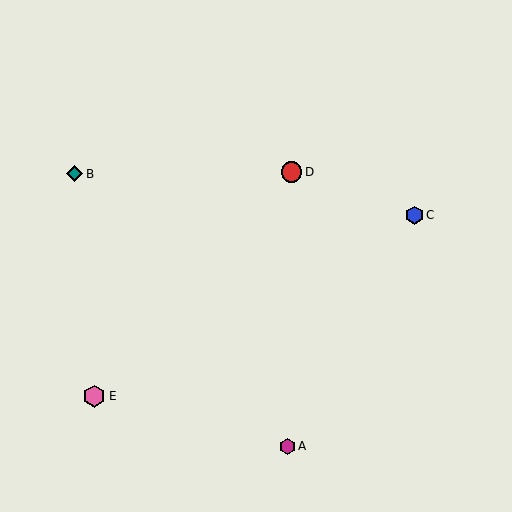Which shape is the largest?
The pink hexagon (labeled E) is the largest.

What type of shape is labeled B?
Shape B is a teal diamond.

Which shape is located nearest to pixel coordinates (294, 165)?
The red circle (labeled D) at (292, 172) is nearest to that location.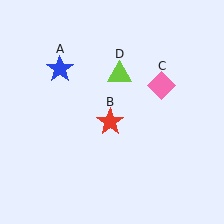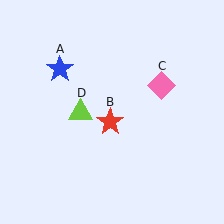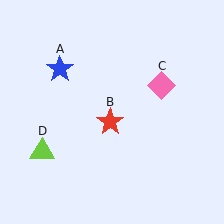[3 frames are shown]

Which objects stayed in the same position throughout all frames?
Blue star (object A) and red star (object B) and pink diamond (object C) remained stationary.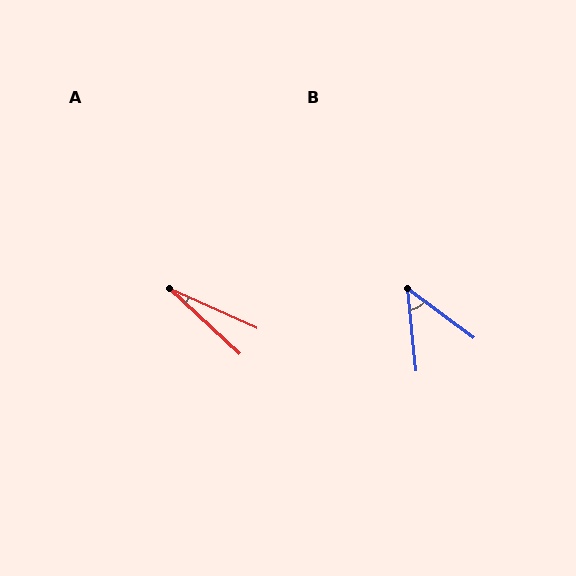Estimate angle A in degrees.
Approximately 18 degrees.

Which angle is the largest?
B, at approximately 48 degrees.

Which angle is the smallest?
A, at approximately 18 degrees.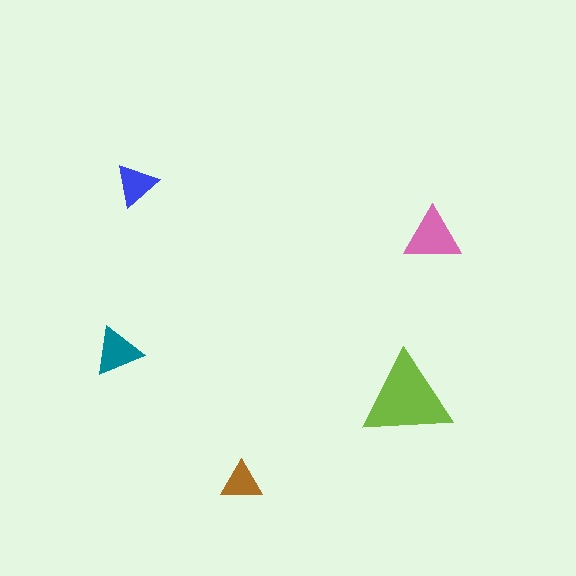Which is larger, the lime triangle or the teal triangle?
The lime one.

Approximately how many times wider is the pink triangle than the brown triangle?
About 1.5 times wider.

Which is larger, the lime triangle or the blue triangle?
The lime one.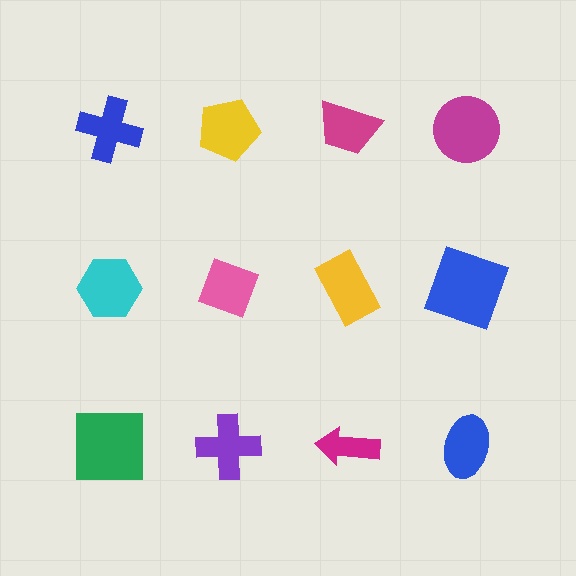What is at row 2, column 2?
A pink diamond.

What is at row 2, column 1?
A cyan hexagon.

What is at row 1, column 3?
A magenta trapezoid.